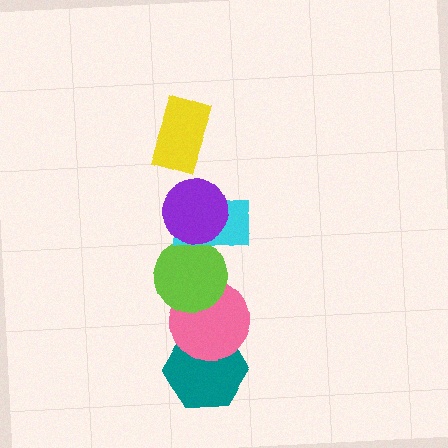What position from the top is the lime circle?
The lime circle is 4th from the top.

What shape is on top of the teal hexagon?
The pink circle is on top of the teal hexagon.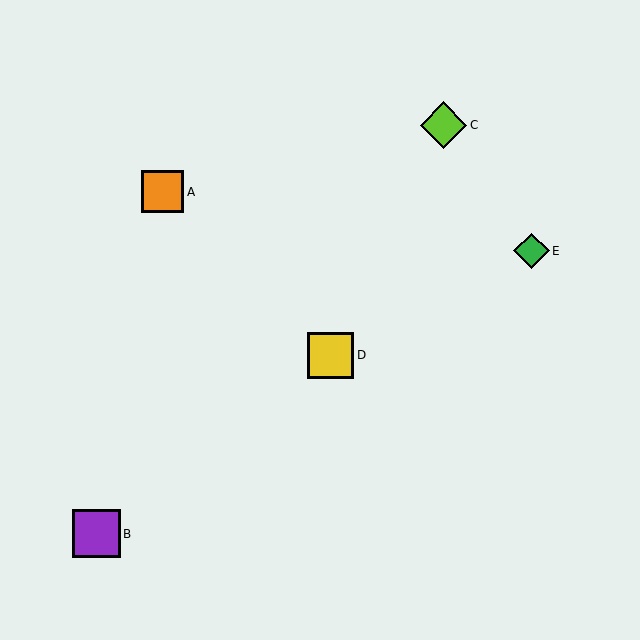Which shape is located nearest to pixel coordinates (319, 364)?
The yellow square (labeled D) at (331, 355) is nearest to that location.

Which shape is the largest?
The purple square (labeled B) is the largest.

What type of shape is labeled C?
Shape C is a lime diamond.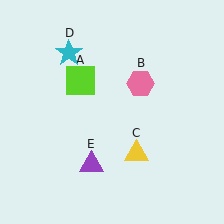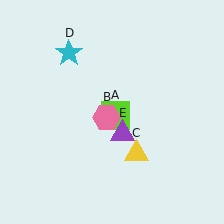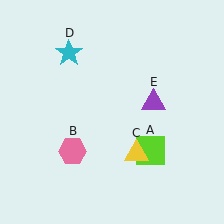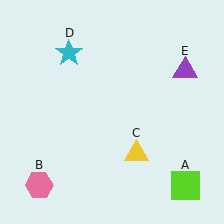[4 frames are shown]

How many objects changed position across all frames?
3 objects changed position: lime square (object A), pink hexagon (object B), purple triangle (object E).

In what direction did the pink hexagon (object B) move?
The pink hexagon (object B) moved down and to the left.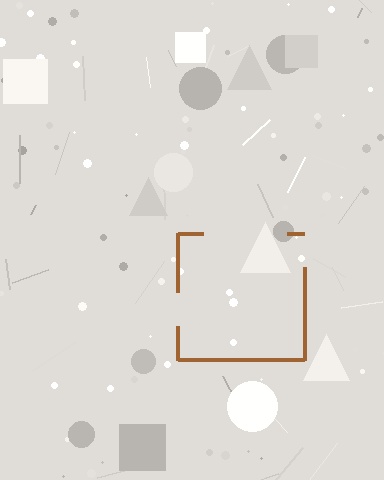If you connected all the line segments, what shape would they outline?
They would outline a square.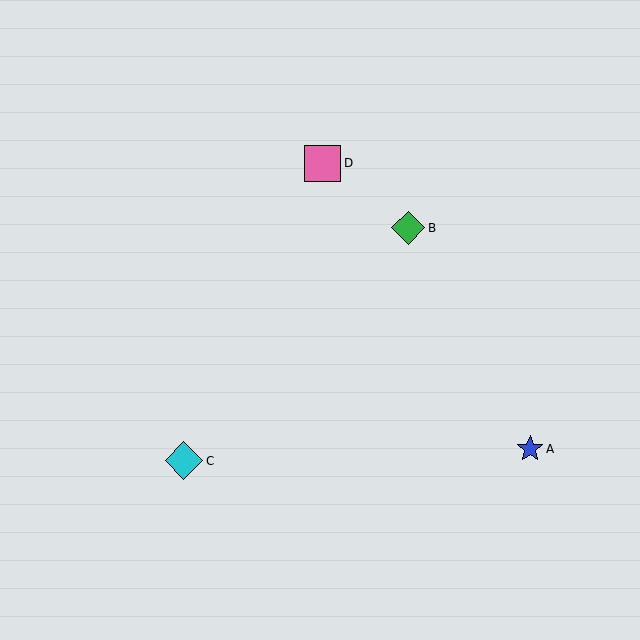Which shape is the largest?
The cyan diamond (labeled C) is the largest.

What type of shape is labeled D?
Shape D is a pink square.